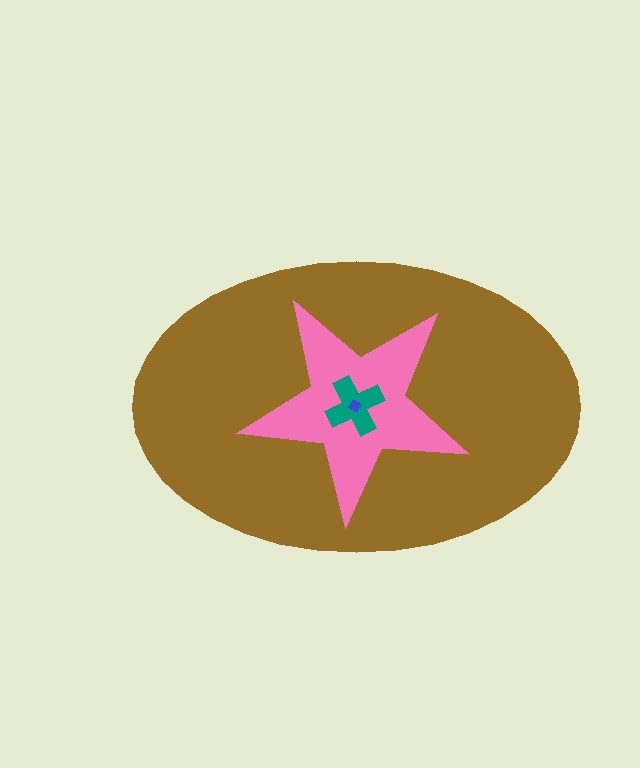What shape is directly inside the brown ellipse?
The pink star.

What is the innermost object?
The blue diamond.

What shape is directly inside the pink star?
The teal cross.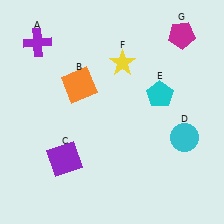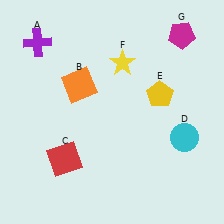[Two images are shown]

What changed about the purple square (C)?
In Image 1, C is purple. In Image 2, it changed to red.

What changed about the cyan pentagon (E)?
In Image 1, E is cyan. In Image 2, it changed to yellow.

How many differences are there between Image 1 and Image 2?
There are 2 differences between the two images.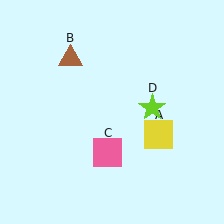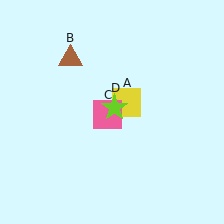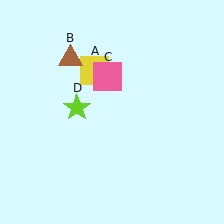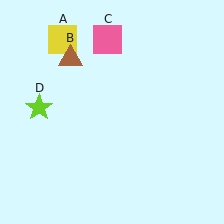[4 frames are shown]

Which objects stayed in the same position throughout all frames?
Brown triangle (object B) remained stationary.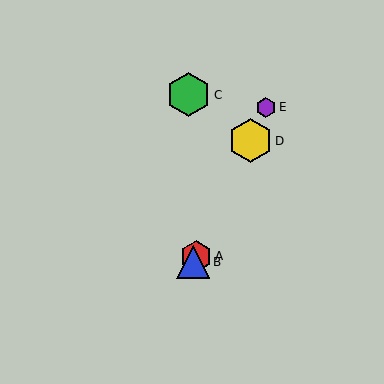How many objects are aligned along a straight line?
4 objects (A, B, D, E) are aligned along a straight line.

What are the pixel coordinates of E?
Object E is at (266, 107).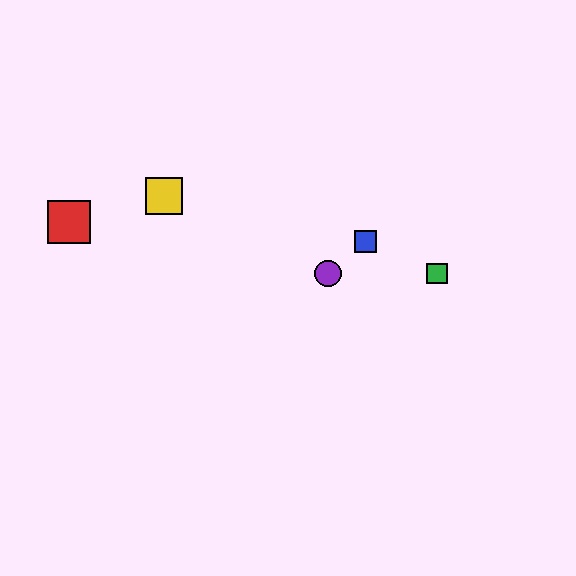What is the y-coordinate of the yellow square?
The yellow square is at y≈196.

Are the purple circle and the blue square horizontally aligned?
No, the purple circle is at y≈274 and the blue square is at y≈241.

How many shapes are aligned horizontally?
2 shapes (the green square, the purple circle) are aligned horizontally.